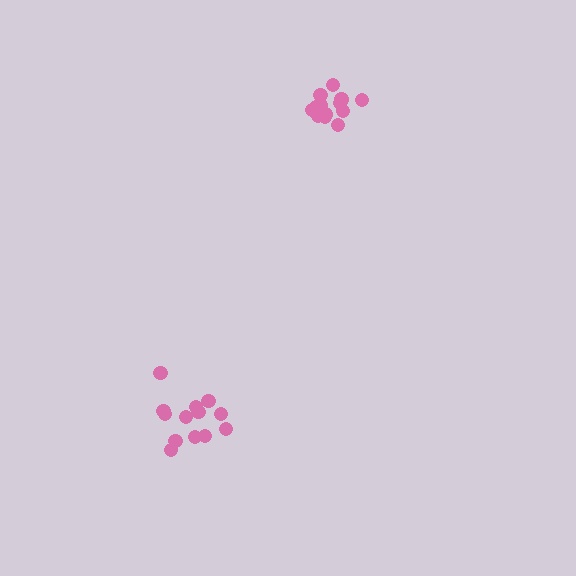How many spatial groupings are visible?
There are 2 spatial groupings.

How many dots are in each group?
Group 1: 13 dots, Group 2: 13 dots (26 total).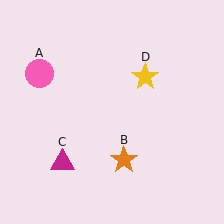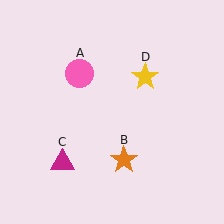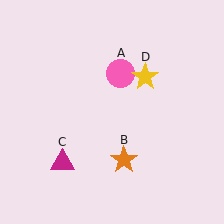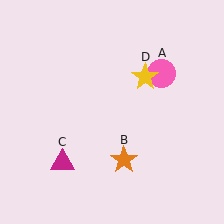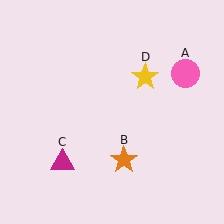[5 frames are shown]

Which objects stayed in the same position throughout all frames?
Orange star (object B) and magenta triangle (object C) and yellow star (object D) remained stationary.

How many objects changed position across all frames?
1 object changed position: pink circle (object A).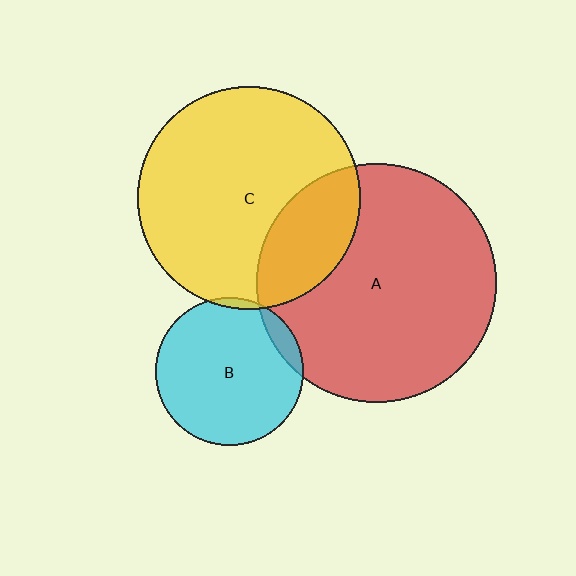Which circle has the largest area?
Circle A (red).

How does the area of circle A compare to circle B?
Approximately 2.6 times.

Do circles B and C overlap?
Yes.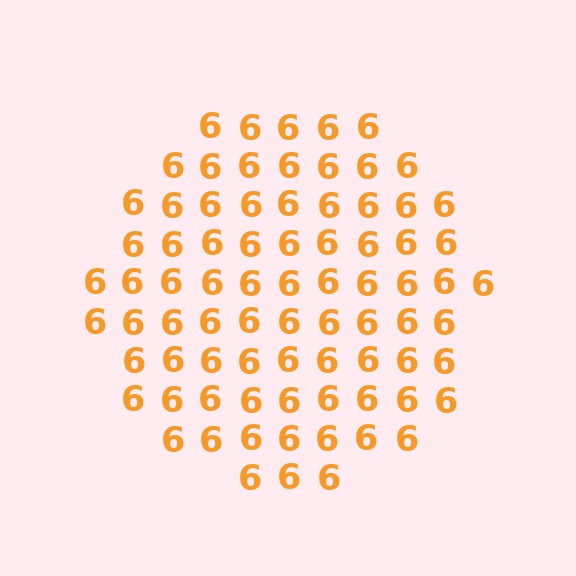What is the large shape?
The large shape is a circle.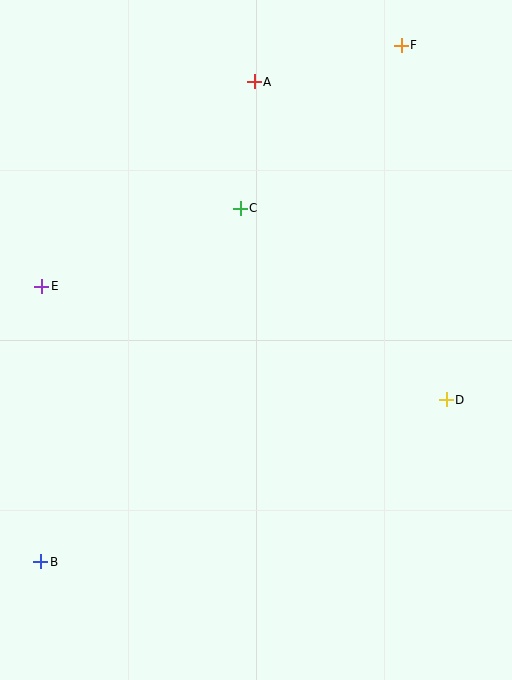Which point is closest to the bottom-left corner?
Point B is closest to the bottom-left corner.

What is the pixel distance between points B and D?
The distance between B and D is 436 pixels.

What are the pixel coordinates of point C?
Point C is at (240, 208).